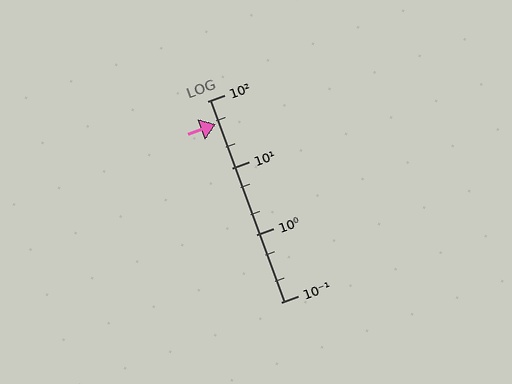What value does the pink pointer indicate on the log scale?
The pointer indicates approximately 46.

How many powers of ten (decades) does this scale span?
The scale spans 3 decades, from 0.1 to 100.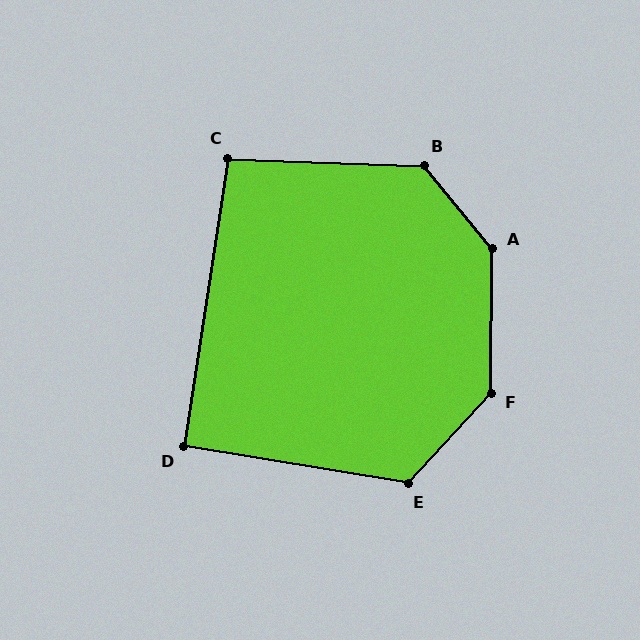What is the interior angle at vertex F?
Approximately 138 degrees (obtuse).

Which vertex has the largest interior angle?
A, at approximately 140 degrees.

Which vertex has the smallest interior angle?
D, at approximately 91 degrees.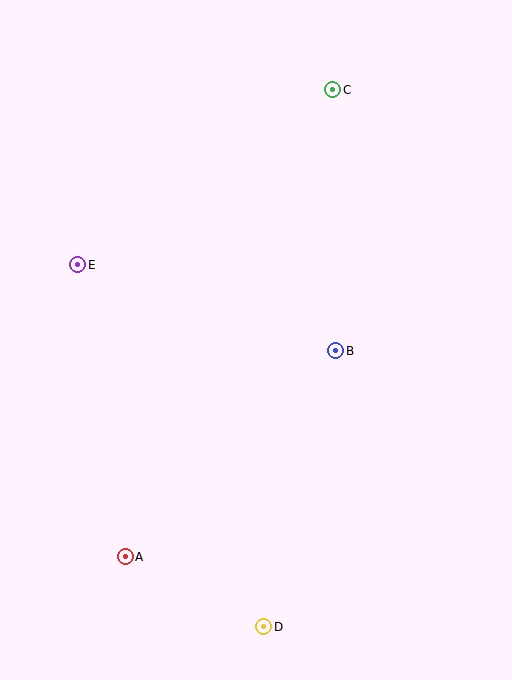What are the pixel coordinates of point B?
Point B is at (336, 351).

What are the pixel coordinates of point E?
Point E is at (78, 265).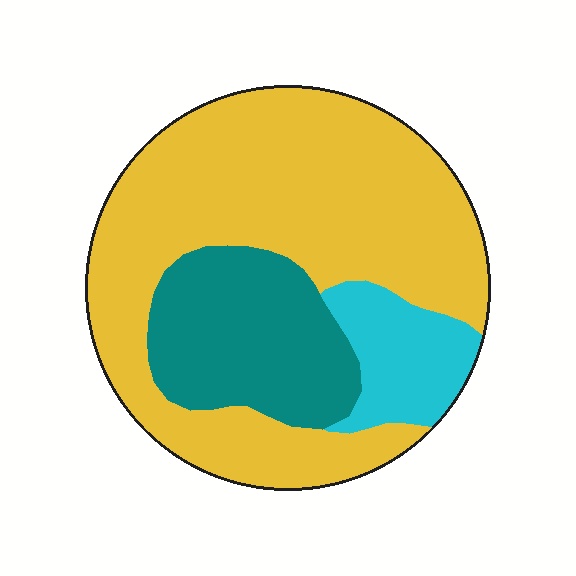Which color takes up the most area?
Yellow, at roughly 65%.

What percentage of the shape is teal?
Teal covers 23% of the shape.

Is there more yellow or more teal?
Yellow.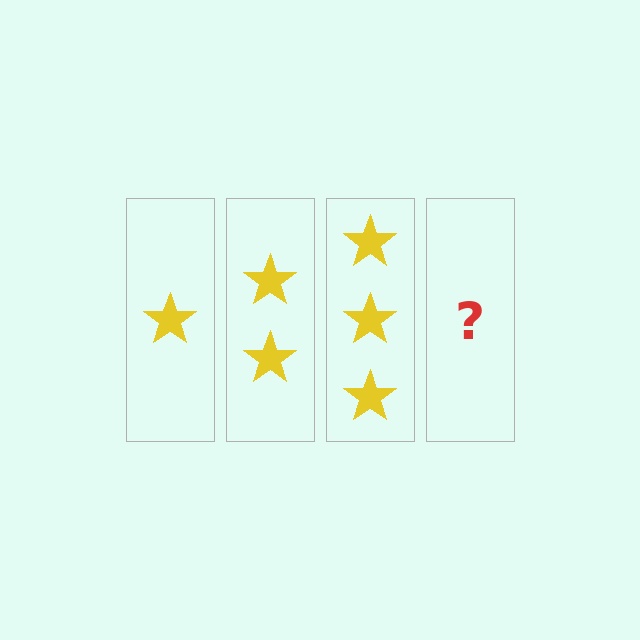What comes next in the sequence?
The next element should be 4 stars.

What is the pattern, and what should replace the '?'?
The pattern is that each step adds one more star. The '?' should be 4 stars.